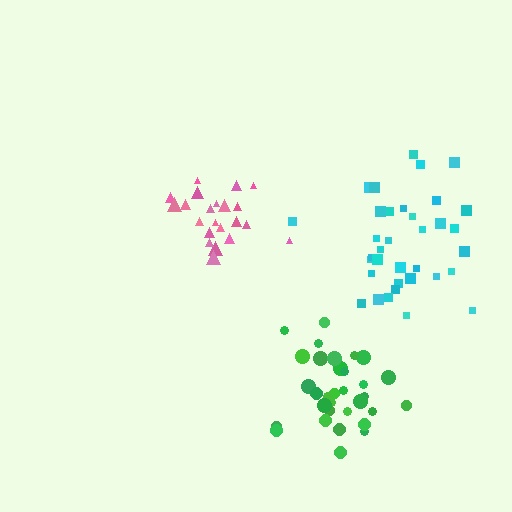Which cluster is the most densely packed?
Pink.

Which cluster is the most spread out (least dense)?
Cyan.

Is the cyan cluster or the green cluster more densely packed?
Green.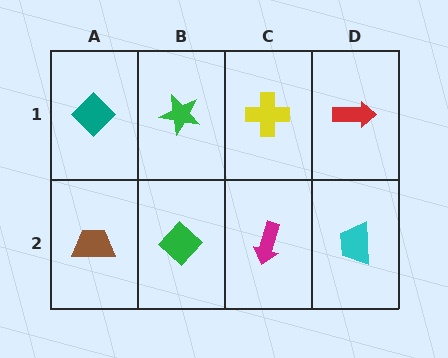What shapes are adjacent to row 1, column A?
A brown trapezoid (row 2, column A), a green star (row 1, column B).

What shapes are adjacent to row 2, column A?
A teal diamond (row 1, column A), a green diamond (row 2, column B).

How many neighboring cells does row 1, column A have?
2.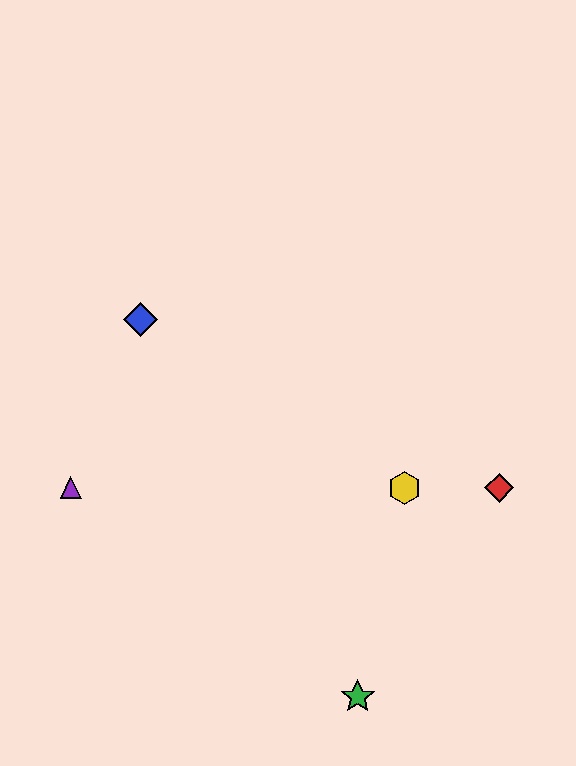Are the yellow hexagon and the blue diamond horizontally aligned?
No, the yellow hexagon is at y≈488 and the blue diamond is at y≈319.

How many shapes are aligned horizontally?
3 shapes (the red diamond, the yellow hexagon, the purple triangle) are aligned horizontally.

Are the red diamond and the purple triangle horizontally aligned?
Yes, both are at y≈488.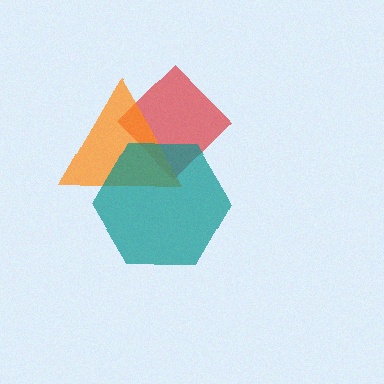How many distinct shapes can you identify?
There are 3 distinct shapes: a red diamond, an orange triangle, a teal hexagon.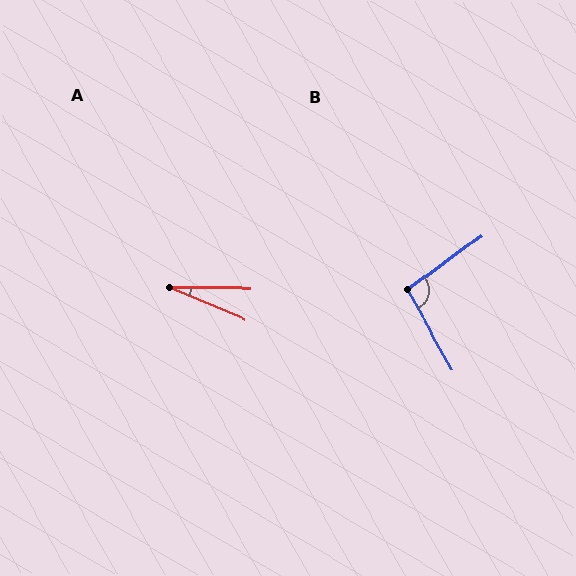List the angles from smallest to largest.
A (23°), B (97°).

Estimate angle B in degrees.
Approximately 97 degrees.